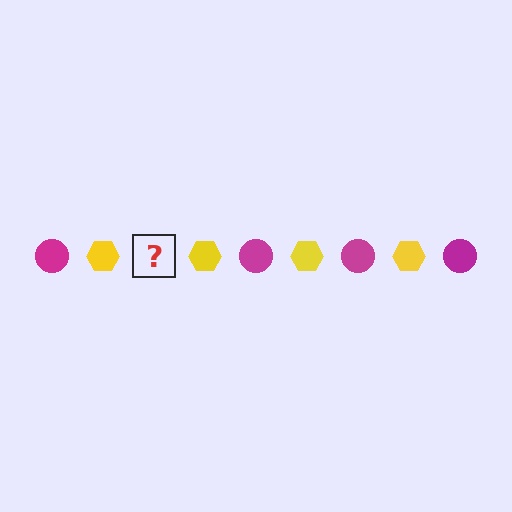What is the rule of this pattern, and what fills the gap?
The rule is that the pattern alternates between magenta circle and yellow hexagon. The gap should be filled with a magenta circle.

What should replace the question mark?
The question mark should be replaced with a magenta circle.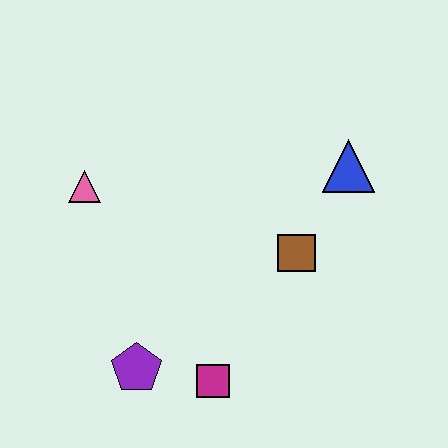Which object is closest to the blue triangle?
The brown square is closest to the blue triangle.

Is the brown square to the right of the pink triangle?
Yes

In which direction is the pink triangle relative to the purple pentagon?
The pink triangle is above the purple pentagon.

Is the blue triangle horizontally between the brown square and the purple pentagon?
No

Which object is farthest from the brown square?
The pink triangle is farthest from the brown square.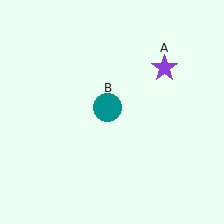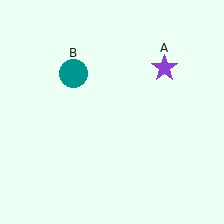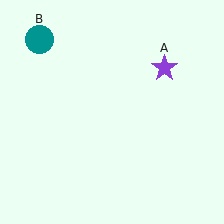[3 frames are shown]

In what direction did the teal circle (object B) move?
The teal circle (object B) moved up and to the left.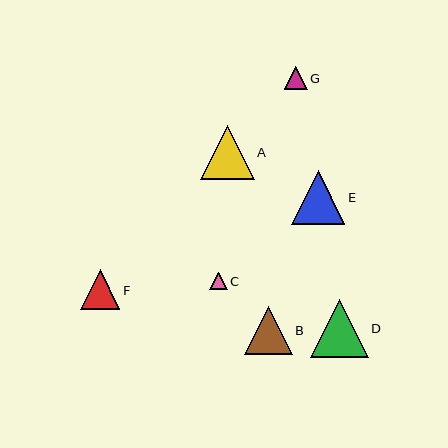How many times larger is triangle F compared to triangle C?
Triangle F is approximately 2.3 times the size of triangle C.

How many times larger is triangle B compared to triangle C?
Triangle B is approximately 2.8 times the size of triangle C.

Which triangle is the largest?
Triangle D is the largest with a size of approximately 57 pixels.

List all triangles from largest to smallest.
From largest to smallest: D, A, E, B, F, G, C.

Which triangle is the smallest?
Triangle C is the smallest with a size of approximately 17 pixels.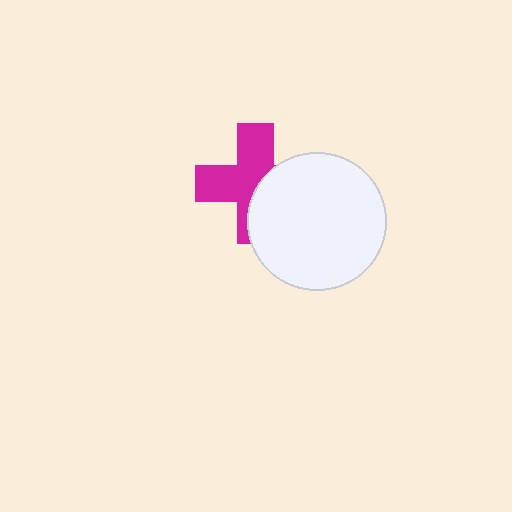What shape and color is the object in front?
The object in front is a white circle.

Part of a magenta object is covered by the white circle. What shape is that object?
It is a cross.